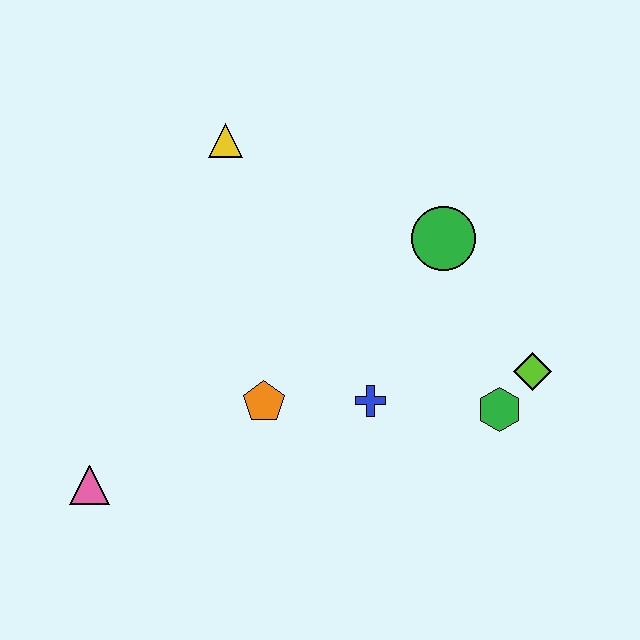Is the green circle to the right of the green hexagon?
No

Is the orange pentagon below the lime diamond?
Yes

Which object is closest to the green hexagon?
The lime diamond is closest to the green hexagon.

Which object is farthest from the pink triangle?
The lime diamond is farthest from the pink triangle.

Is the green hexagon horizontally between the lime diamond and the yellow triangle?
Yes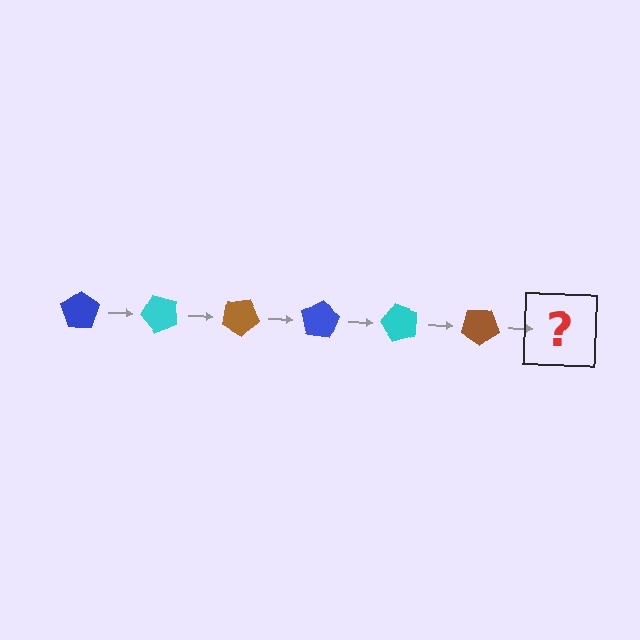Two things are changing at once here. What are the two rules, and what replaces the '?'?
The two rules are that it rotates 50 degrees each step and the color cycles through blue, cyan, and brown. The '?' should be a blue pentagon, rotated 300 degrees from the start.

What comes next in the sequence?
The next element should be a blue pentagon, rotated 300 degrees from the start.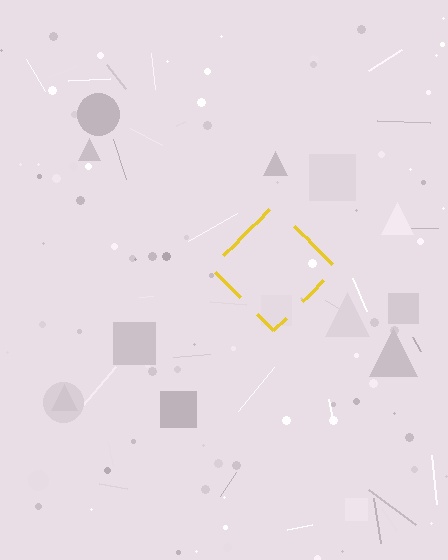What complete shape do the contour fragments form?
The contour fragments form a diamond.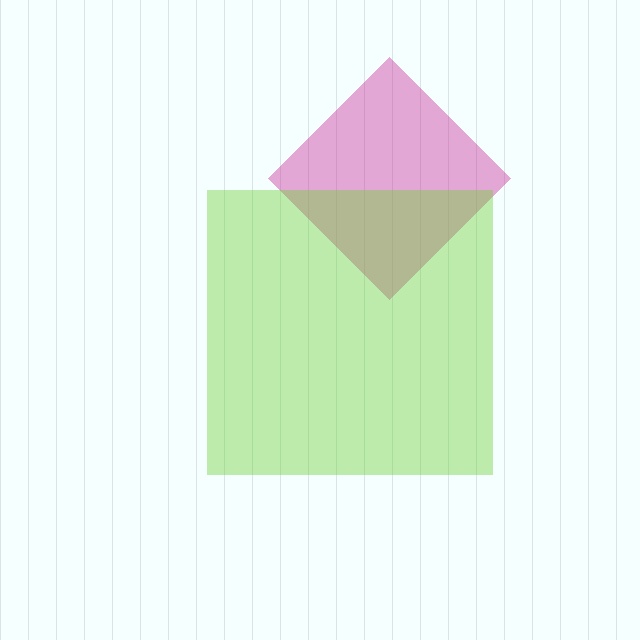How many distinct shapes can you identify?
There are 2 distinct shapes: a magenta diamond, a lime square.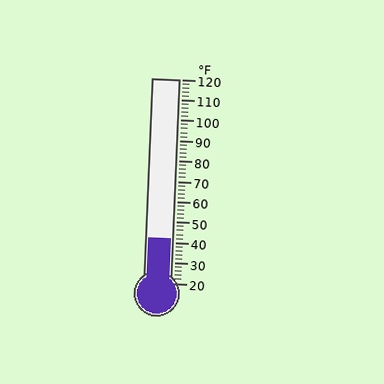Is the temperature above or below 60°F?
The temperature is below 60°F.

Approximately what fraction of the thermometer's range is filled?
The thermometer is filled to approximately 20% of its range.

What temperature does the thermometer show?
The thermometer shows approximately 42°F.